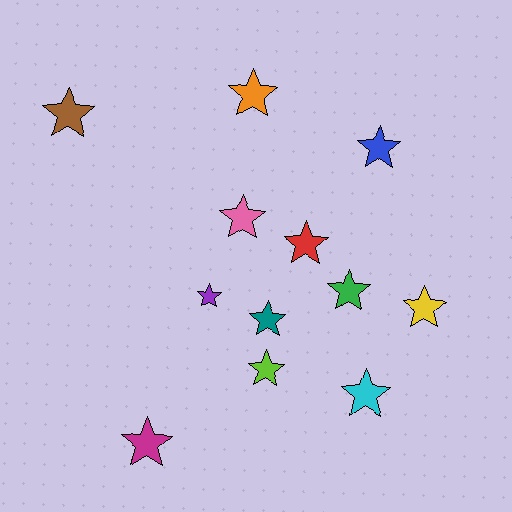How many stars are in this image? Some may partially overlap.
There are 12 stars.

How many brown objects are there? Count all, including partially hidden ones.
There is 1 brown object.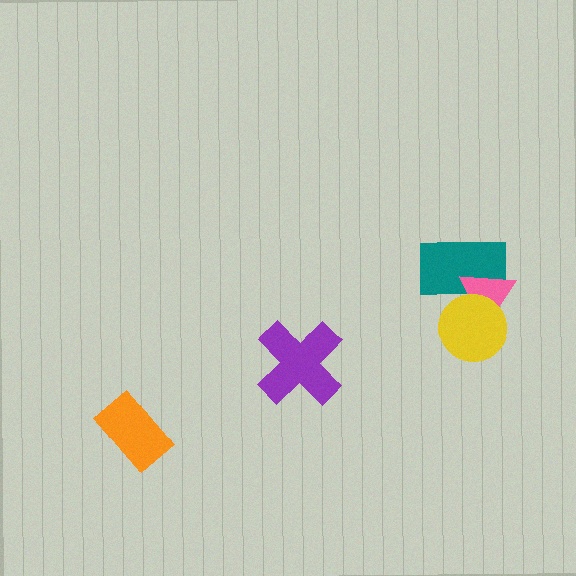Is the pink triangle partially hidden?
Yes, it is partially covered by another shape.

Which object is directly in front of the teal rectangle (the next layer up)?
The pink triangle is directly in front of the teal rectangle.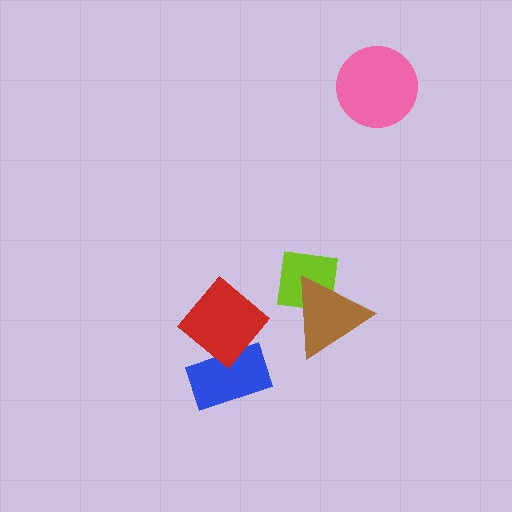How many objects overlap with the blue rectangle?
1 object overlaps with the blue rectangle.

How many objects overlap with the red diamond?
1 object overlaps with the red diamond.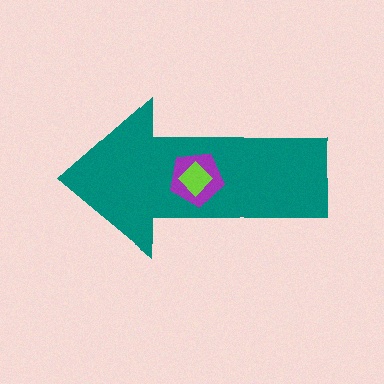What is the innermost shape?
The lime diamond.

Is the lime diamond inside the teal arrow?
Yes.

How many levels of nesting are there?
3.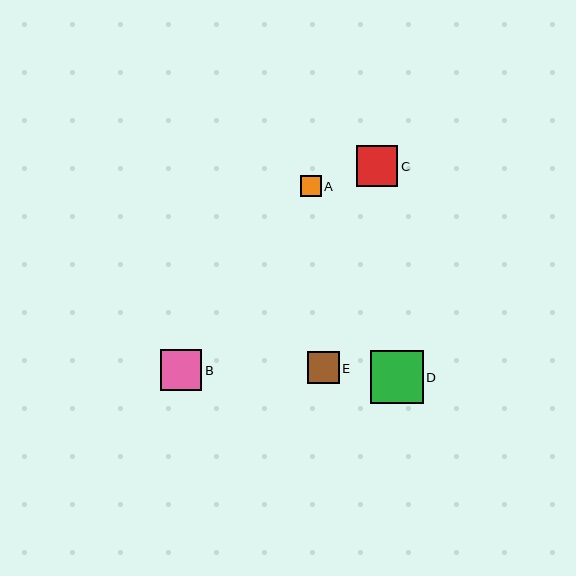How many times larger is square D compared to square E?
Square D is approximately 1.7 times the size of square E.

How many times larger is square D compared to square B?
Square D is approximately 1.3 times the size of square B.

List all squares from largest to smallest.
From largest to smallest: D, C, B, E, A.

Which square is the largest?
Square D is the largest with a size of approximately 53 pixels.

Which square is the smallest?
Square A is the smallest with a size of approximately 21 pixels.